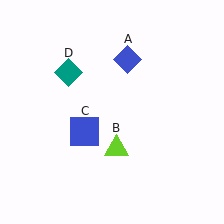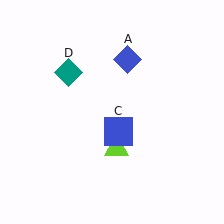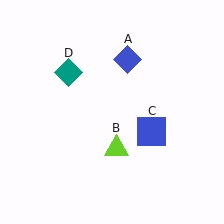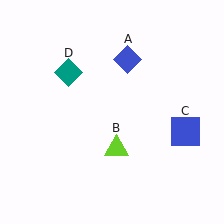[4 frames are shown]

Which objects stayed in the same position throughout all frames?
Blue diamond (object A) and lime triangle (object B) and teal diamond (object D) remained stationary.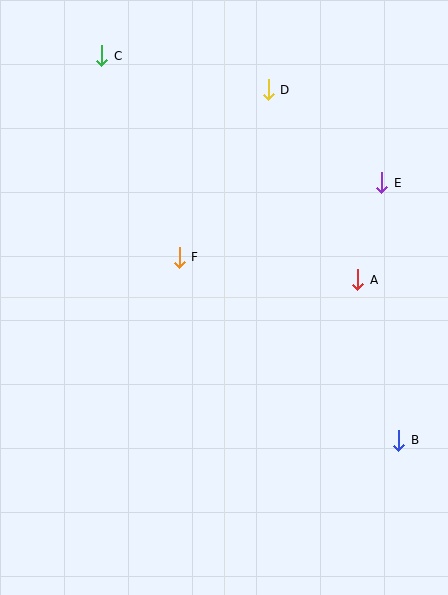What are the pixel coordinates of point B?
Point B is at (399, 440).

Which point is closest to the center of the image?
Point F at (179, 257) is closest to the center.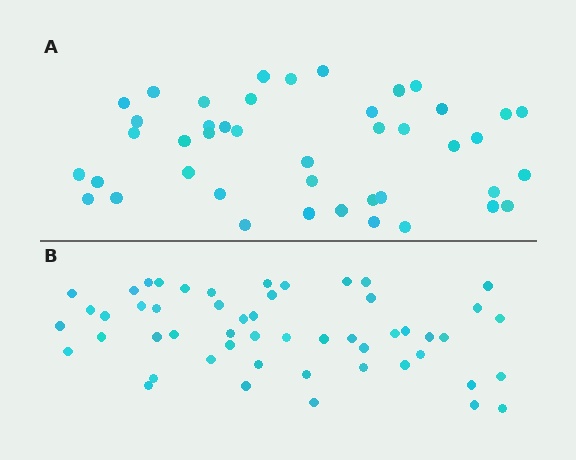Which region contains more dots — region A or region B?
Region B (the bottom region) has more dots.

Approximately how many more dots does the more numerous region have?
Region B has roughly 8 or so more dots than region A.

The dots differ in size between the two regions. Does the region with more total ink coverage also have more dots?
No. Region A has more total ink coverage because its dots are larger, but region B actually contains more individual dots. Total area can be misleading — the number of items is what matters here.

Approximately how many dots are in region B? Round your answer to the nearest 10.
About 50 dots. (The exact count is 52, which rounds to 50.)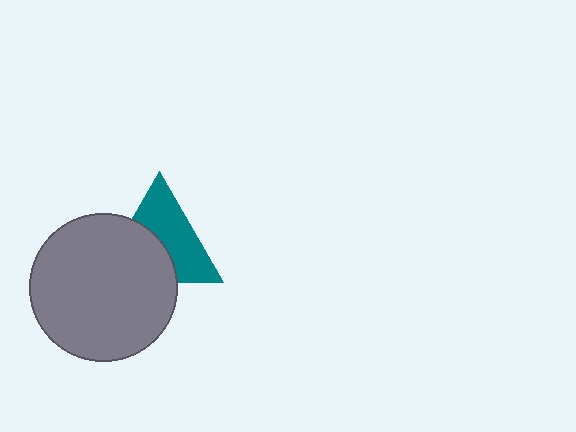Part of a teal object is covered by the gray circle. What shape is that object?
It is a triangle.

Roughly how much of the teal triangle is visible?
About half of it is visible (roughly 55%).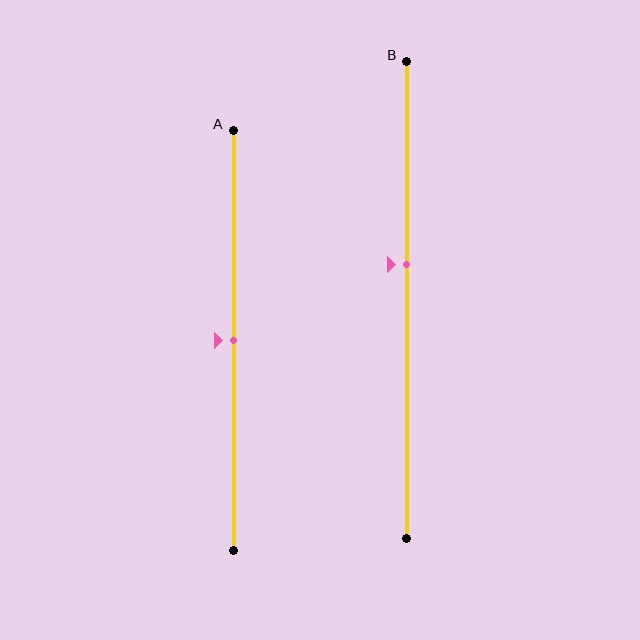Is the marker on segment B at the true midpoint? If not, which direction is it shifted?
No, the marker on segment B is shifted upward by about 7% of the segment length.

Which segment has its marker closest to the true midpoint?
Segment A has its marker closest to the true midpoint.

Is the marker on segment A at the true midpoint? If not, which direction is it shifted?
Yes, the marker on segment A is at the true midpoint.